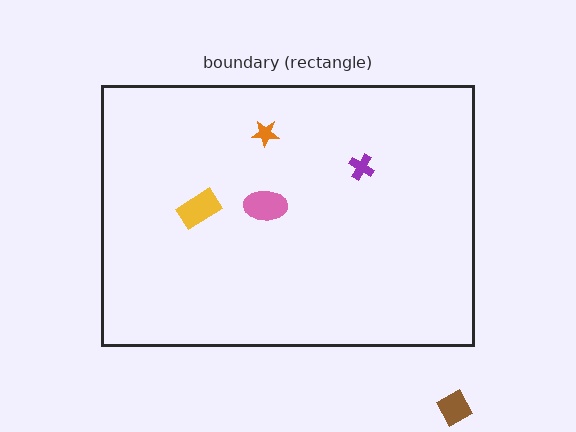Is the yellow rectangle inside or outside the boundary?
Inside.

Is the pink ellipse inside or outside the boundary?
Inside.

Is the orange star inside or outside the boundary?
Inside.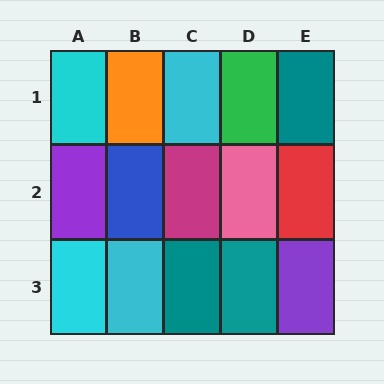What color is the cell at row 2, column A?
Purple.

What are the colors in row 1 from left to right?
Cyan, orange, cyan, green, teal.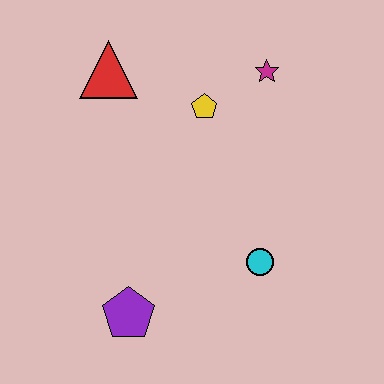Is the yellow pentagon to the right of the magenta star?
No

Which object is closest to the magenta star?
The yellow pentagon is closest to the magenta star.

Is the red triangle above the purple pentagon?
Yes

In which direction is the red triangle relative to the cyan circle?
The red triangle is above the cyan circle.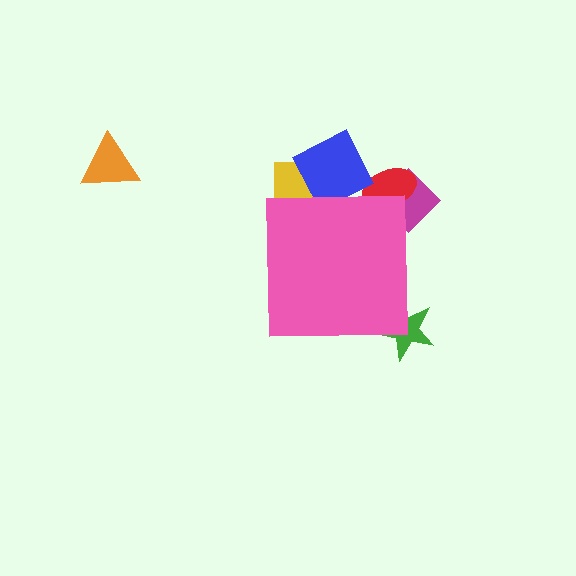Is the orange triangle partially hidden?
No, the orange triangle is fully visible.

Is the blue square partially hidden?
Yes, the blue square is partially hidden behind the pink square.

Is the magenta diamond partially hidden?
Yes, the magenta diamond is partially hidden behind the pink square.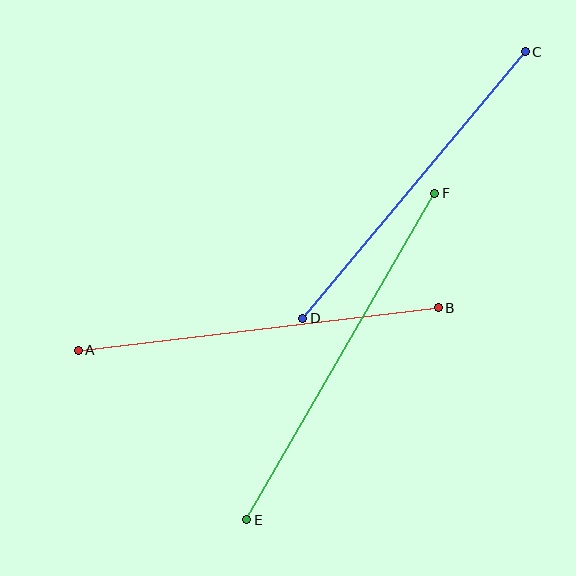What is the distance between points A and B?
The distance is approximately 362 pixels.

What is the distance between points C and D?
The distance is approximately 347 pixels.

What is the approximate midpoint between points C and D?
The midpoint is at approximately (414, 185) pixels.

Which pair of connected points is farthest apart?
Points E and F are farthest apart.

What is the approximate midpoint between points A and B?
The midpoint is at approximately (258, 329) pixels.